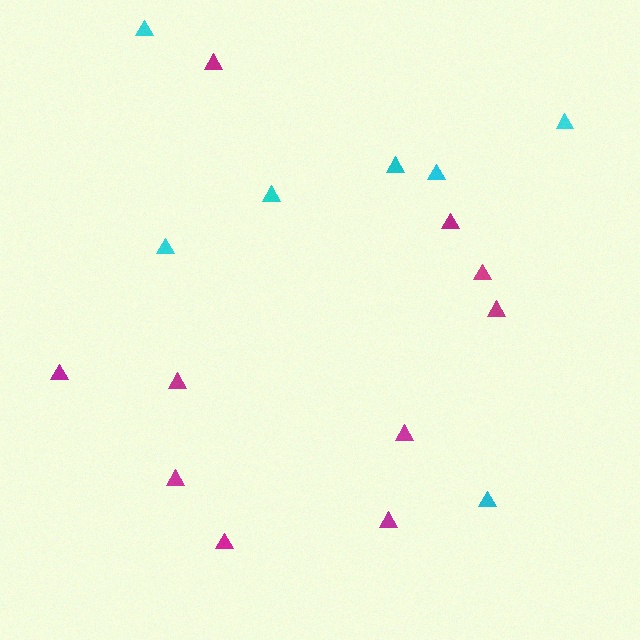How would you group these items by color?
There are 2 groups: one group of cyan triangles (7) and one group of magenta triangles (10).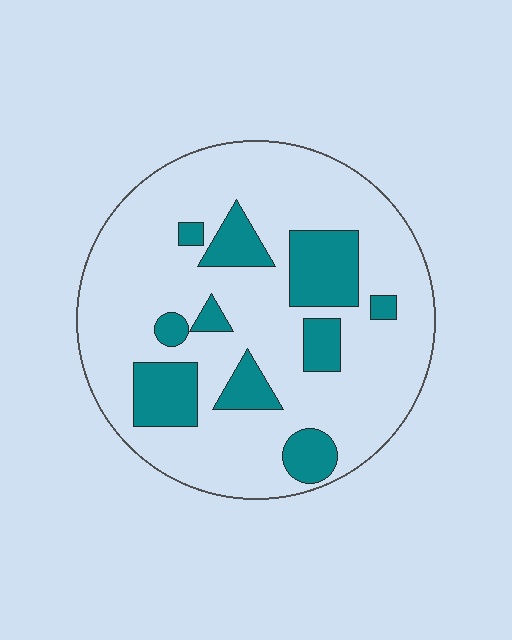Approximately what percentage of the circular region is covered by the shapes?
Approximately 20%.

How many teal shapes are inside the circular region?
10.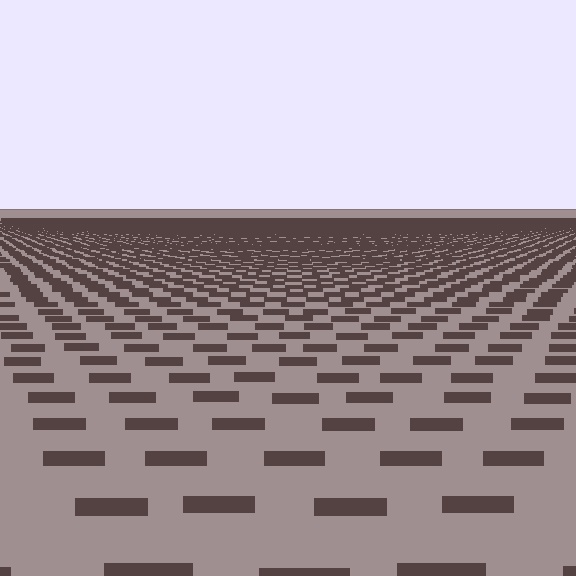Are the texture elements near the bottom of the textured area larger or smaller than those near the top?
Larger. Near the bottom, elements are closer to the viewer and appear at a bigger on-screen size.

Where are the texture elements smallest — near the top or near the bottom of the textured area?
Near the top.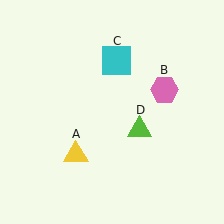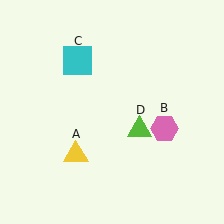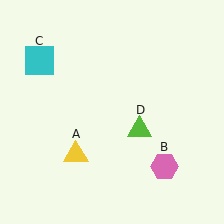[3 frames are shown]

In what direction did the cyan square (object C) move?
The cyan square (object C) moved left.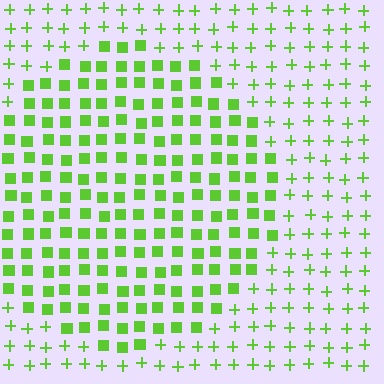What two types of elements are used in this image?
The image uses squares inside the circle region and plus signs outside it.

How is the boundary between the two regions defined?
The boundary is defined by a change in element shape: squares inside vs. plus signs outside. All elements share the same color and spacing.